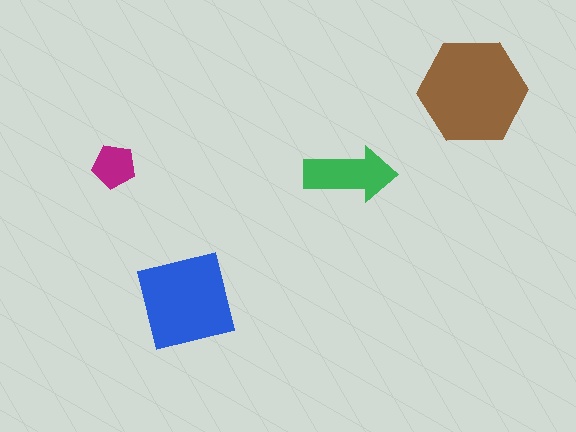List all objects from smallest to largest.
The magenta pentagon, the green arrow, the blue square, the brown hexagon.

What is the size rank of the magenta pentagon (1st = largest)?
4th.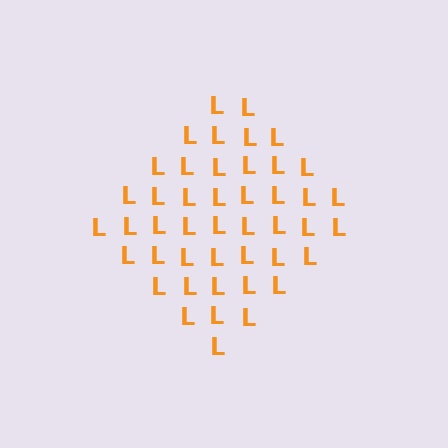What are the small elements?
The small elements are letter L's.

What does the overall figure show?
The overall figure shows a diamond.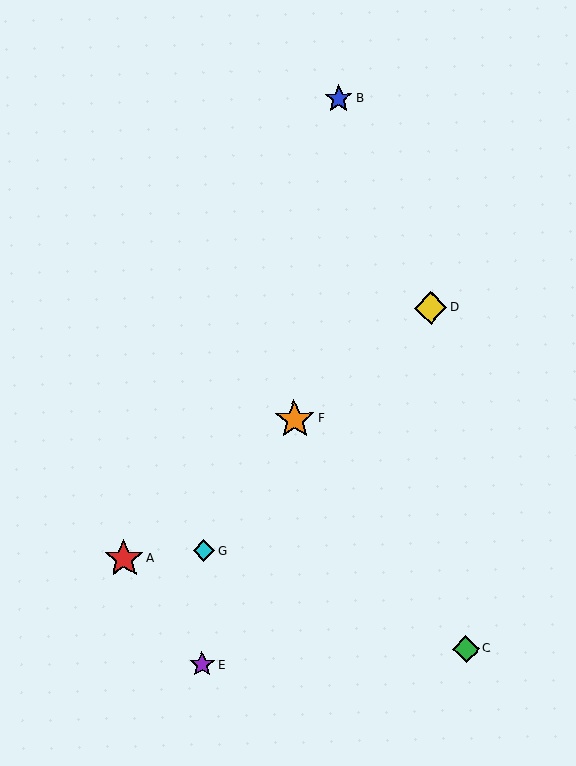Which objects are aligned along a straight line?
Objects A, D, F are aligned along a straight line.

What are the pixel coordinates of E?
Object E is at (202, 665).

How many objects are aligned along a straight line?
3 objects (A, D, F) are aligned along a straight line.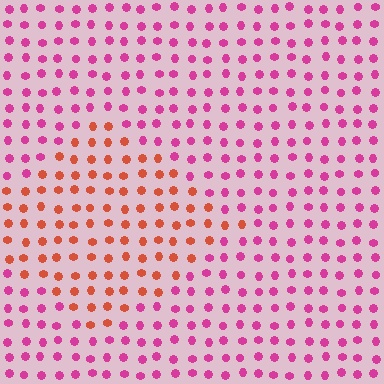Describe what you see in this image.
The image is filled with small magenta elements in a uniform arrangement. A diamond-shaped region is visible where the elements are tinted to a slightly different hue, forming a subtle color boundary.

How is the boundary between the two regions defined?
The boundary is defined purely by a slight shift in hue (about 47 degrees). Spacing, size, and orientation are identical on both sides.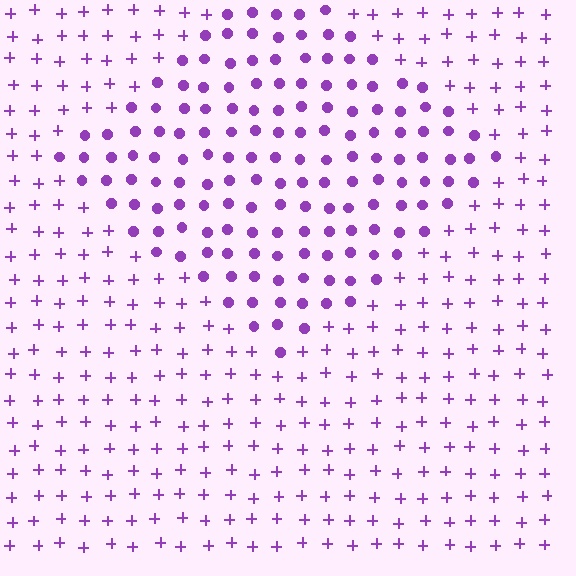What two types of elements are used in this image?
The image uses circles inside the diamond region and plus signs outside it.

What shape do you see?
I see a diamond.